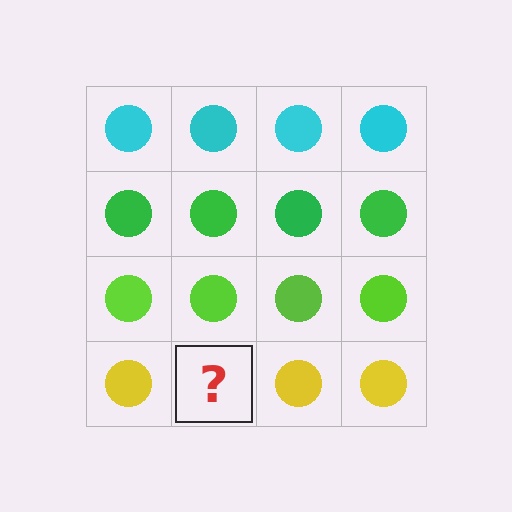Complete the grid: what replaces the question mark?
The question mark should be replaced with a yellow circle.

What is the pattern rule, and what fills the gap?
The rule is that each row has a consistent color. The gap should be filled with a yellow circle.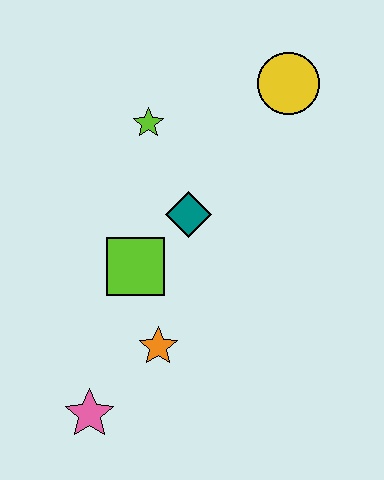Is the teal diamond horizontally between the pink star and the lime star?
No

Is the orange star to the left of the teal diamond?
Yes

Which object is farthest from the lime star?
The pink star is farthest from the lime star.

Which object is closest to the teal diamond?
The lime square is closest to the teal diamond.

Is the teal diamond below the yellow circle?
Yes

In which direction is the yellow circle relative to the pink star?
The yellow circle is above the pink star.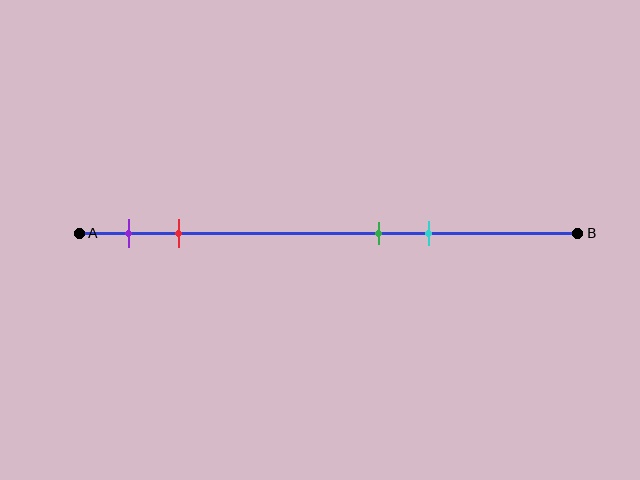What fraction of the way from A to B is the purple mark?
The purple mark is approximately 10% (0.1) of the way from A to B.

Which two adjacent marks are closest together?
The green and cyan marks are the closest adjacent pair.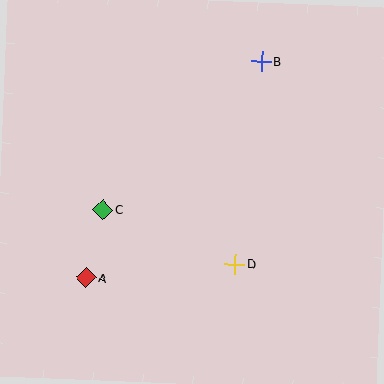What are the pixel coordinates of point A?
Point A is at (86, 278).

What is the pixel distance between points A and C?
The distance between A and C is 70 pixels.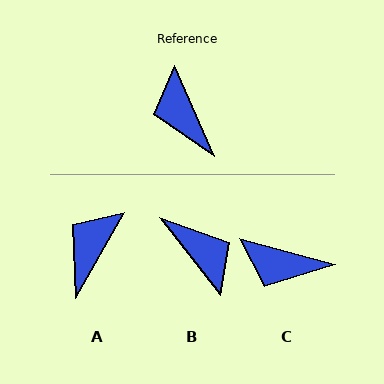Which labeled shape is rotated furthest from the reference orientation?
B, about 165 degrees away.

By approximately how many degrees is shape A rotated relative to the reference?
Approximately 53 degrees clockwise.